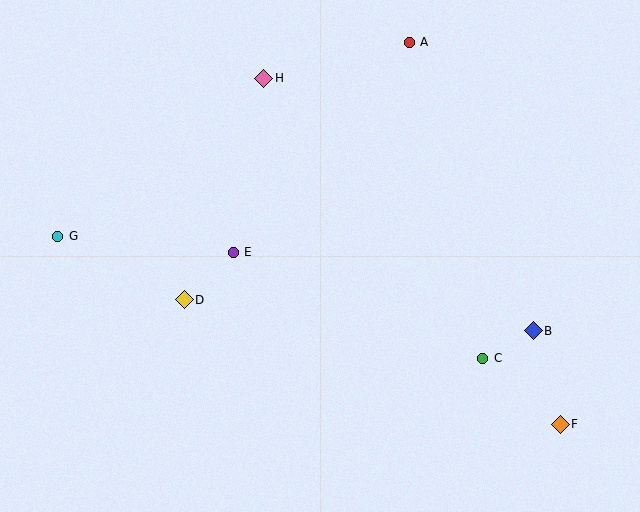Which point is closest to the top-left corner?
Point G is closest to the top-left corner.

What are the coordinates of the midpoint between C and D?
The midpoint between C and D is at (333, 329).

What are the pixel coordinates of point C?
Point C is at (483, 358).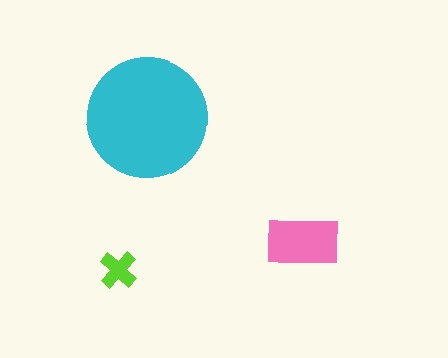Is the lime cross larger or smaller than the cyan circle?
Smaller.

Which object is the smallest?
The lime cross.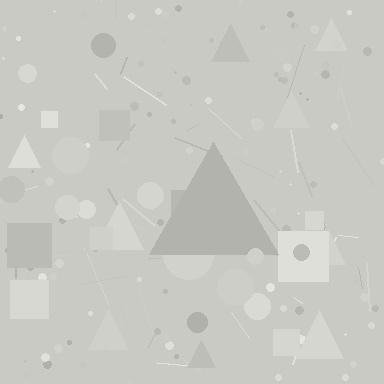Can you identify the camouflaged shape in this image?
The camouflaged shape is a triangle.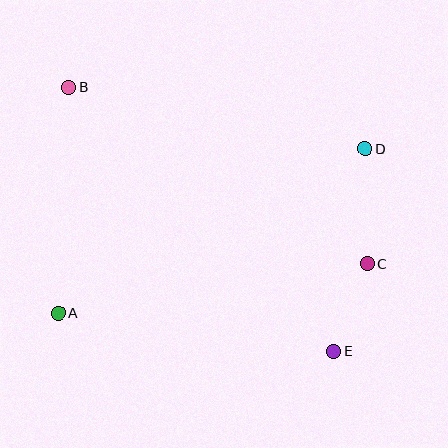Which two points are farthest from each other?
Points B and E are farthest from each other.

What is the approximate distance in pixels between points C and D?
The distance between C and D is approximately 115 pixels.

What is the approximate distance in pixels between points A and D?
The distance between A and D is approximately 348 pixels.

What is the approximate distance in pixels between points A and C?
The distance between A and C is approximately 313 pixels.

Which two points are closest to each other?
Points C and E are closest to each other.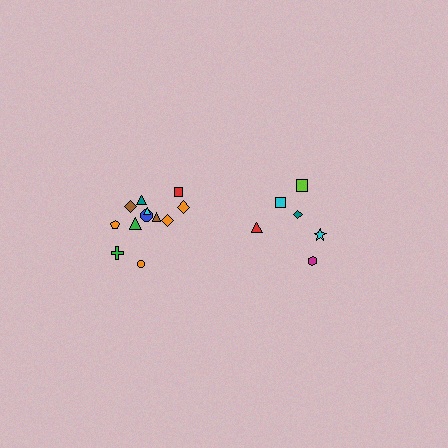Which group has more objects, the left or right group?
The left group.